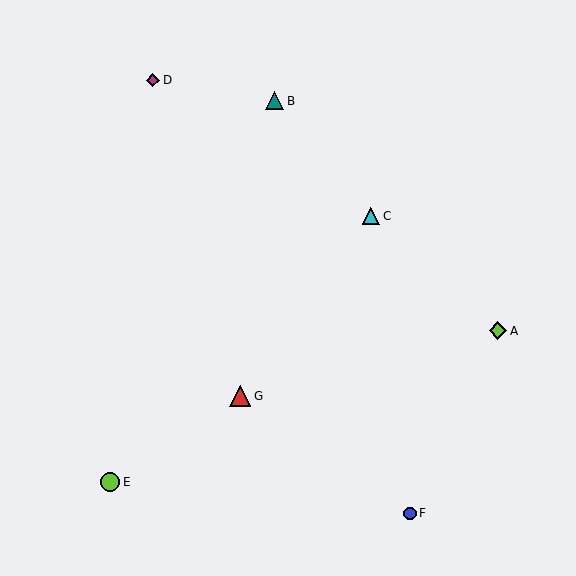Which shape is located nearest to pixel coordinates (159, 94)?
The magenta diamond (labeled D) at (153, 80) is nearest to that location.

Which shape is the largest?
The red triangle (labeled G) is the largest.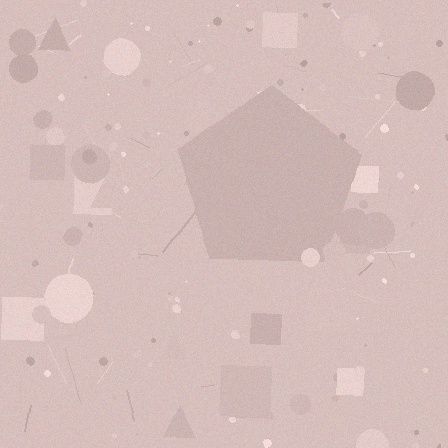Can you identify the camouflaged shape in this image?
The camouflaged shape is a pentagon.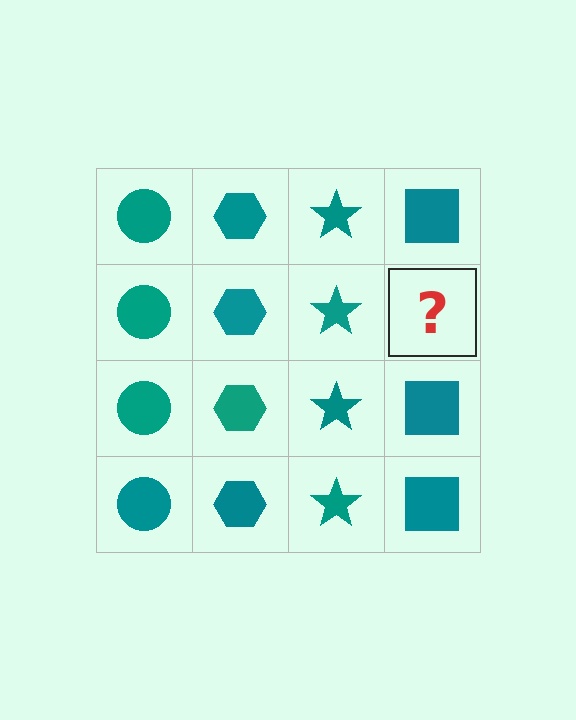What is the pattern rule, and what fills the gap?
The rule is that each column has a consistent shape. The gap should be filled with a teal square.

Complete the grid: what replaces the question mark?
The question mark should be replaced with a teal square.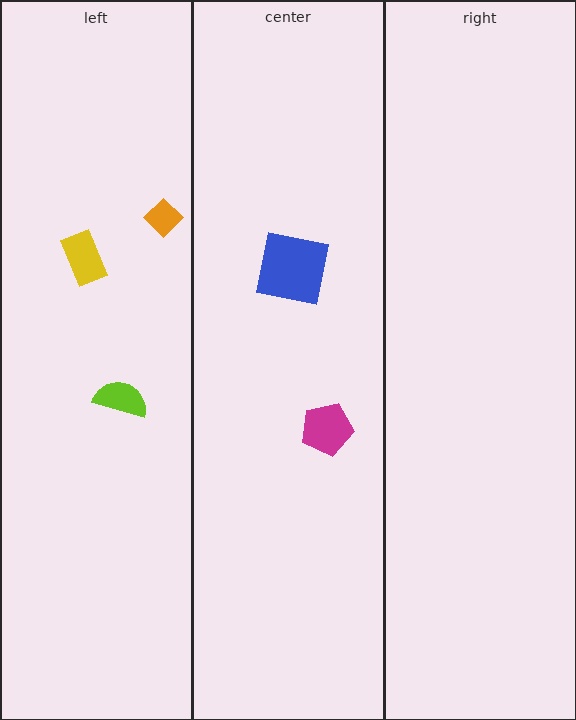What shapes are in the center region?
The magenta pentagon, the blue square.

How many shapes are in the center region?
2.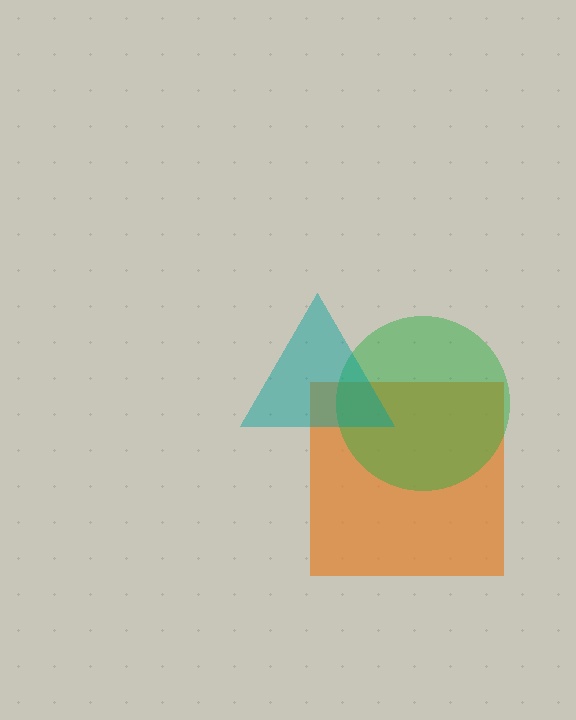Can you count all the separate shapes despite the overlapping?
Yes, there are 3 separate shapes.